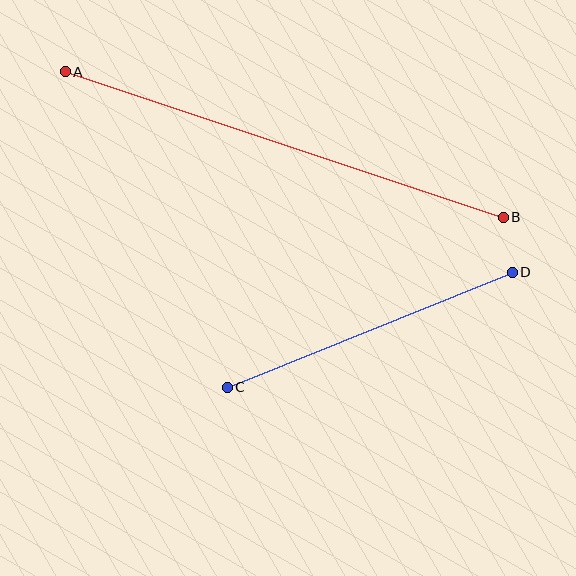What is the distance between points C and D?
The distance is approximately 307 pixels.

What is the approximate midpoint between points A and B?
The midpoint is at approximately (284, 144) pixels.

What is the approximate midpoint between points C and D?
The midpoint is at approximately (370, 330) pixels.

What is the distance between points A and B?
The distance is approximately 461 pixels.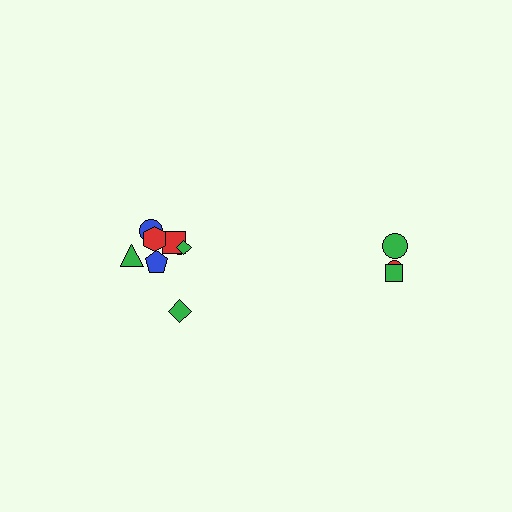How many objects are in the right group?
There are 3 objects.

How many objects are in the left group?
There are 8 objects.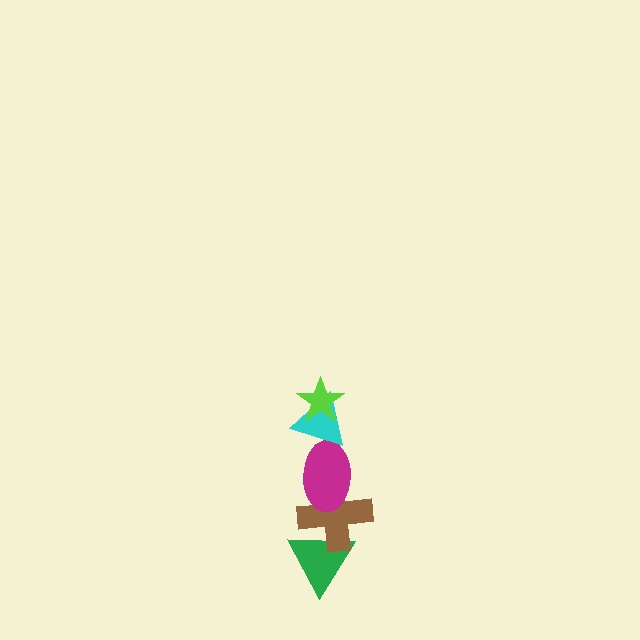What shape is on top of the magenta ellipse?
The cyan triangle is on top of the magenta ellipse.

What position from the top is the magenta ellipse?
The magenta ellipse is 3rd from the top.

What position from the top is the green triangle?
The green triangle is 5th from the top.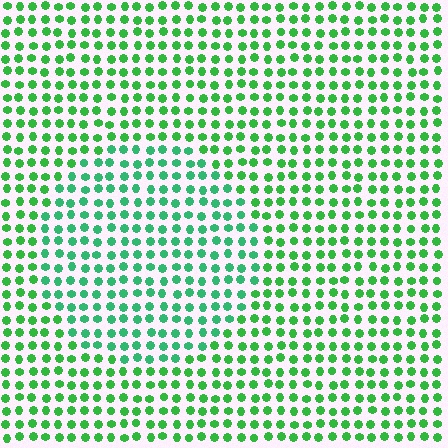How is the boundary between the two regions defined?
The boundary is defined purely by a slight shift in hue (about 23 degrees). Spacing, size, and orientation are identical on both sides.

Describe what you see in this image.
The image is filled with small green elements in a uniform arrangement. A circle-shaped region is visible where the elements are tinted to a slightly different hue, forming a subtle color boundary.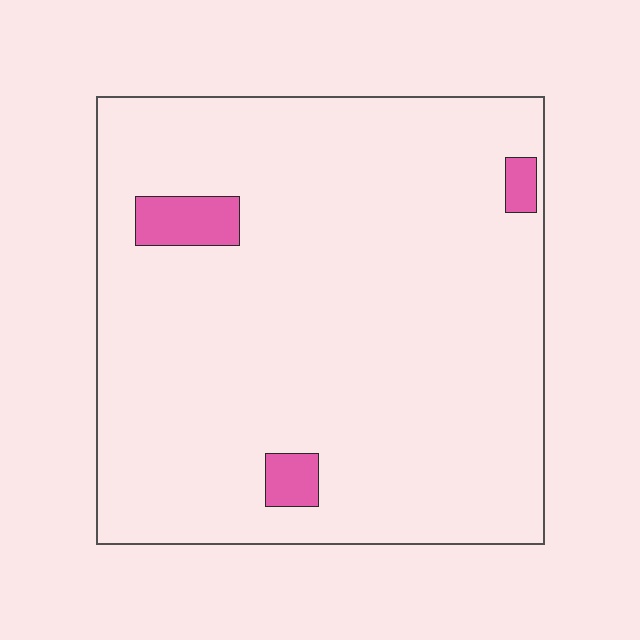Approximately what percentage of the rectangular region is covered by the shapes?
Approximately 5%.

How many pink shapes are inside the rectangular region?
3.